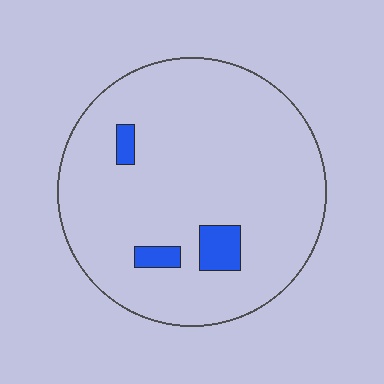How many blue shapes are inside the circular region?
3.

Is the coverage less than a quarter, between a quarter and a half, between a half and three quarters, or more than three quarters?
Less than a quarter.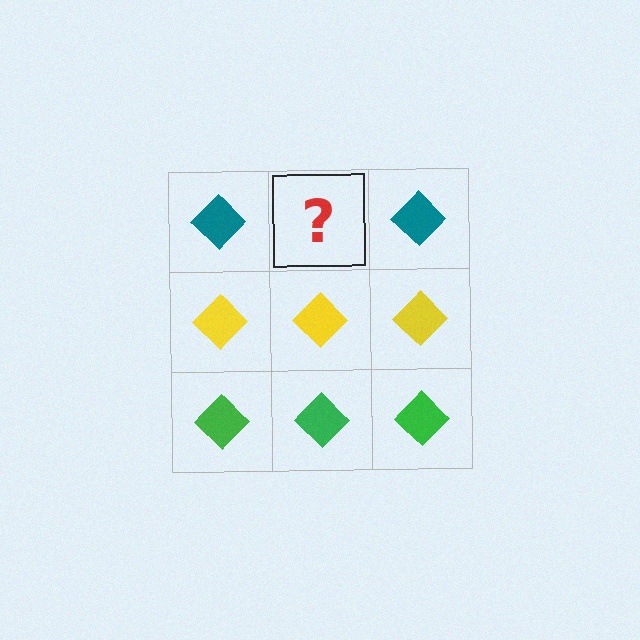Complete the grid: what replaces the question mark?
The question mark should be replaced with a teal diamond.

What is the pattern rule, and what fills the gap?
The rule is that each row has a consistent color. The gap should be filled with a teal diamond.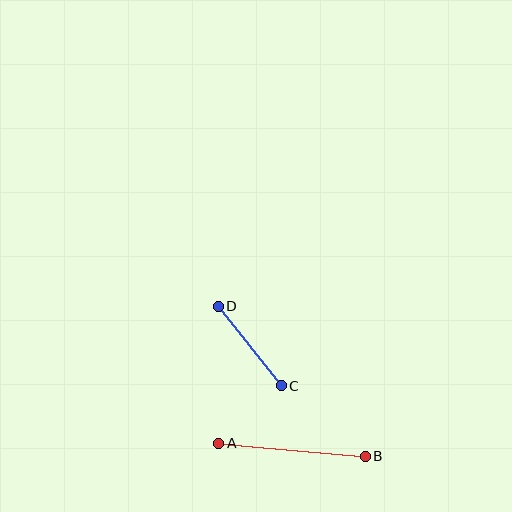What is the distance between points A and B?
The distance is approximately 147 pixels.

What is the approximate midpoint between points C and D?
The midpoint is at approximately (250, 346) pixels.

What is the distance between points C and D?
The distance is approximately 101 pixels.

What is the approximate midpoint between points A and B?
The midpoint is at approximately (292, 450) pixels.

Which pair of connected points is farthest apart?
Points A and B are farthest apart.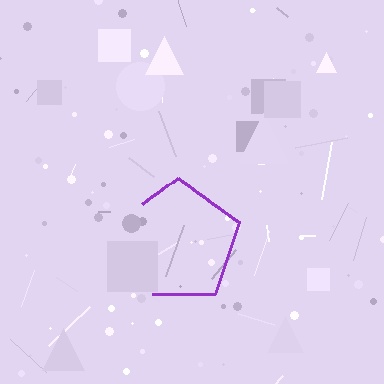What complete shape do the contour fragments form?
The contour fragments form a pentagon.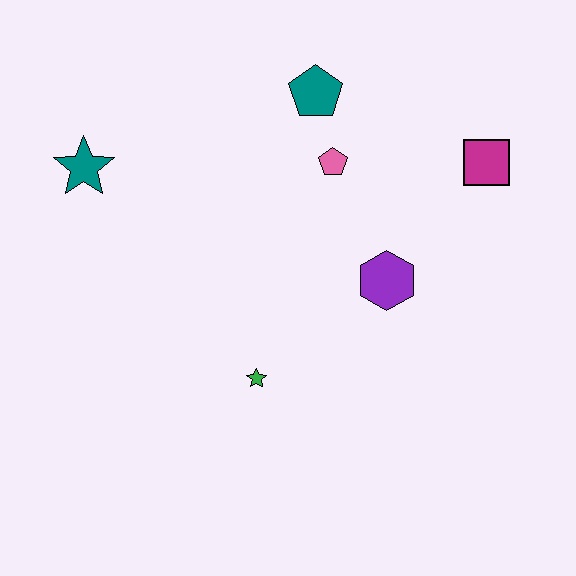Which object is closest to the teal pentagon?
The pink pentagon is closest to the teal pentagon.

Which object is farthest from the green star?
The magenta square is farthest from the green star.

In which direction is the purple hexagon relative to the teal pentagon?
The purple hexagon is below the teal pentagon.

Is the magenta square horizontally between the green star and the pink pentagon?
No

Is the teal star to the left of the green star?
Yes